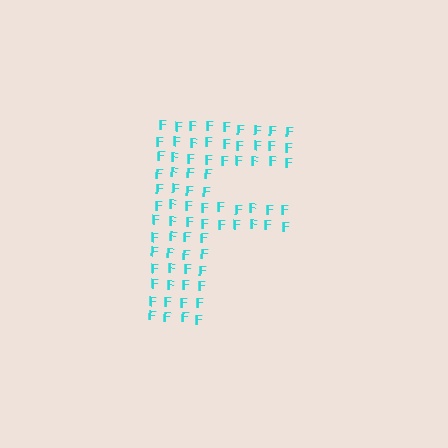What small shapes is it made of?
It is made of small letter F's.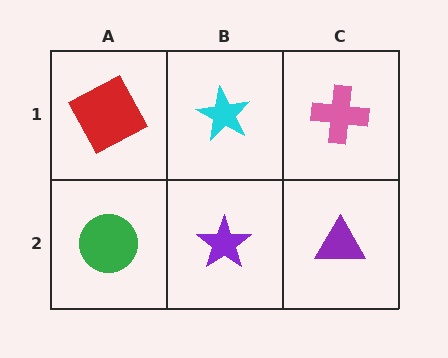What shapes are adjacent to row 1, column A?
A green circle (row 2, column A), a cyan star (row 1, column B).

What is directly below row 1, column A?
A green circle.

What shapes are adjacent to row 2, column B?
A cyan star (row 1, column B), a green circle (row 2, column A), a purple triangle (row 2, column C).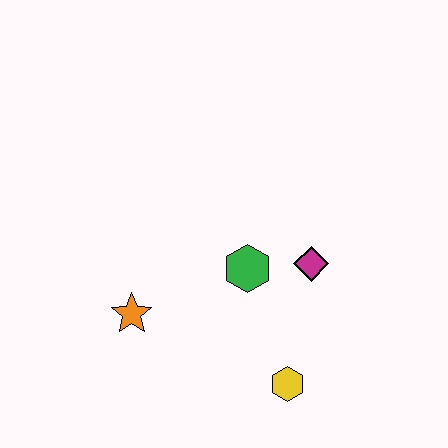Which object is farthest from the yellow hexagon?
The orange star is farthest from the yellow hexagon.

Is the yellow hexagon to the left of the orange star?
No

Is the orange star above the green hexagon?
No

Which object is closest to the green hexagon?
The magenta diamond is closest to the green hexagon.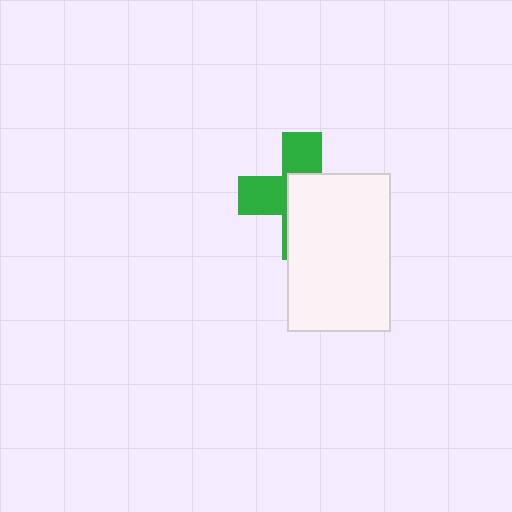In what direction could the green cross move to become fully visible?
The green cross could move toward the upper-left. That would shift it out from behind the white rectangle entirely.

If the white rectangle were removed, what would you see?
You would see the complete green cross.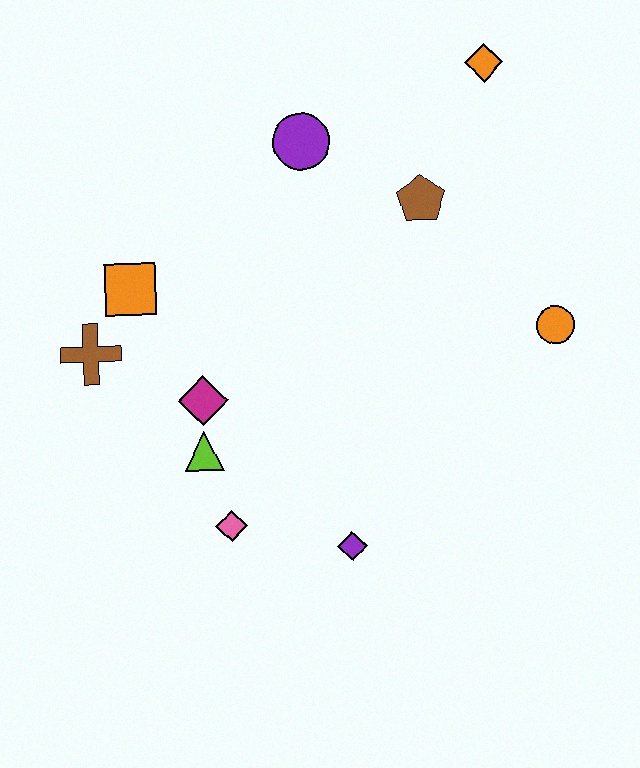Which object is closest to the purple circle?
The brown pentagon is closest to the purple circle.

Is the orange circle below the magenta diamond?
No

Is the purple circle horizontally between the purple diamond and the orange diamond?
No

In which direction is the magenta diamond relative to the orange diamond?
The magenta diamond is below the orange diamond.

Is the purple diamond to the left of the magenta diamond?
No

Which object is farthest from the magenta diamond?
The orange diamond is farthest from the magenta diamond.